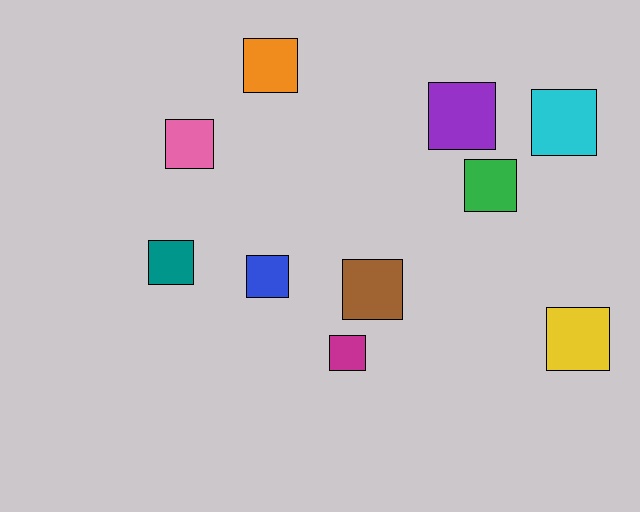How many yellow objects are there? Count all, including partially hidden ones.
There is 1 yellow object.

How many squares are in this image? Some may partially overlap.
There are 10 squares.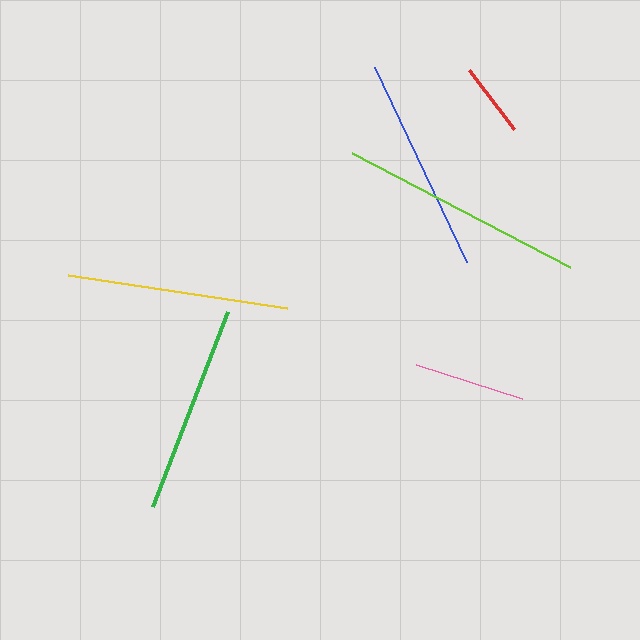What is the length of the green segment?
The green segment is approximately 209 pixels long.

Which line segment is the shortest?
The red line is the shortest at approximately 75 pixels.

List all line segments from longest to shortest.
From longest to shortest: lime, yellow, blue, green, pink, red.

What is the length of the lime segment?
The lime segment is approximately 246 pixels long.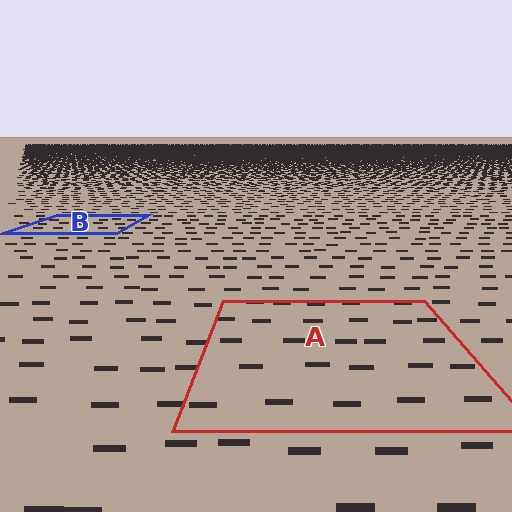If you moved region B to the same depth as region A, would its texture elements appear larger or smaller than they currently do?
They would appear larger. At a closer depth, the same texture elements are projected at a bigger on-screen size.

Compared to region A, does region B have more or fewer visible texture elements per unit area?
Region B has more texture elements per unit area — they are packed more densely because it is farther away.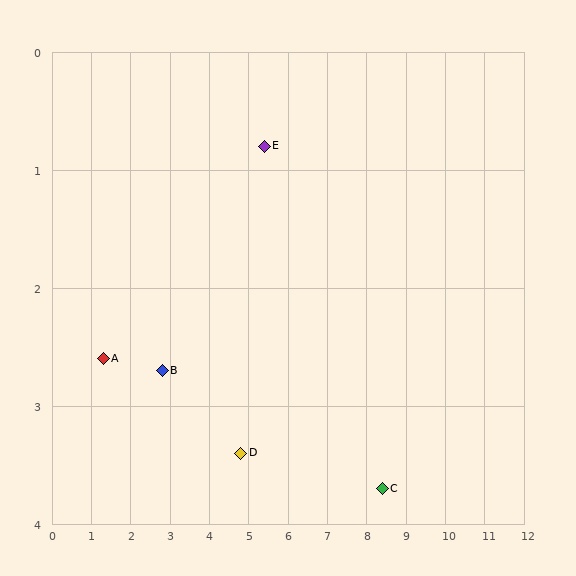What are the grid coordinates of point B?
Point B is at approximately (2.8, 2.7).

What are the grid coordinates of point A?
Point A is at approximately (1.3, 2.6).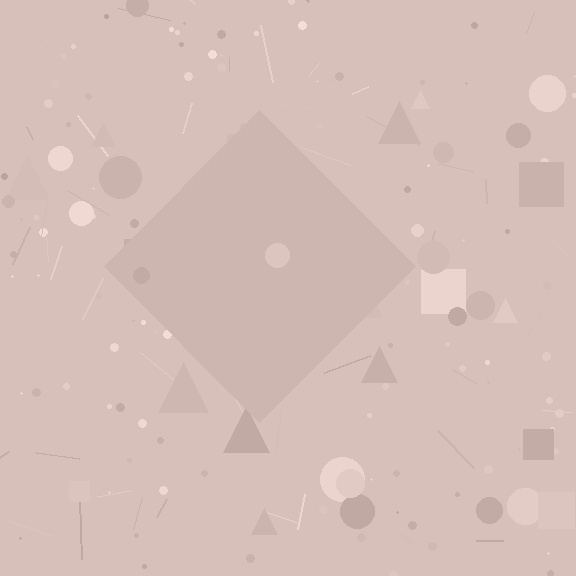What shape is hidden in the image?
A diamond is hidden in the image.